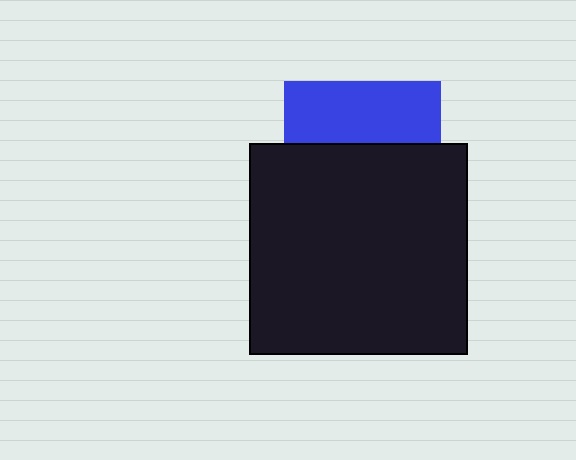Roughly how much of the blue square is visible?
A small part of it is visible (roughly 40%).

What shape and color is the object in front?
The object in front is a black rectangle.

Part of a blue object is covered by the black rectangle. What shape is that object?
It is a square.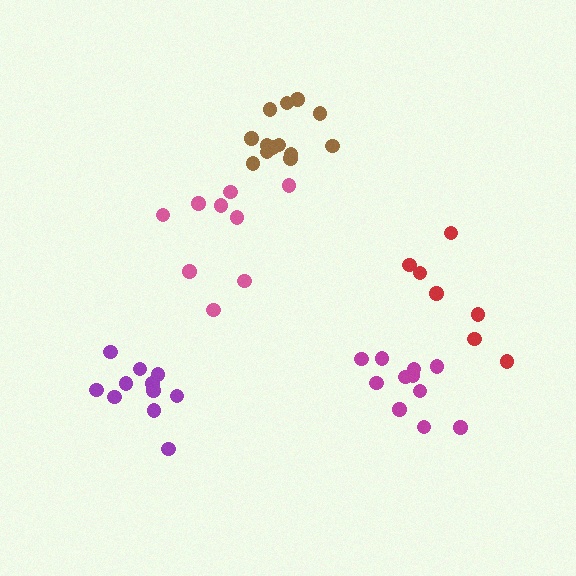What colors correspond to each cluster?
The clusters are colored: red, pink, brown, purple, magenta.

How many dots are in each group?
Group 1: 7 dots, Group 2: 9 dots, Group 3: 13 dots, Group 4: 12 dots, Group 5: 11 dots (52 total).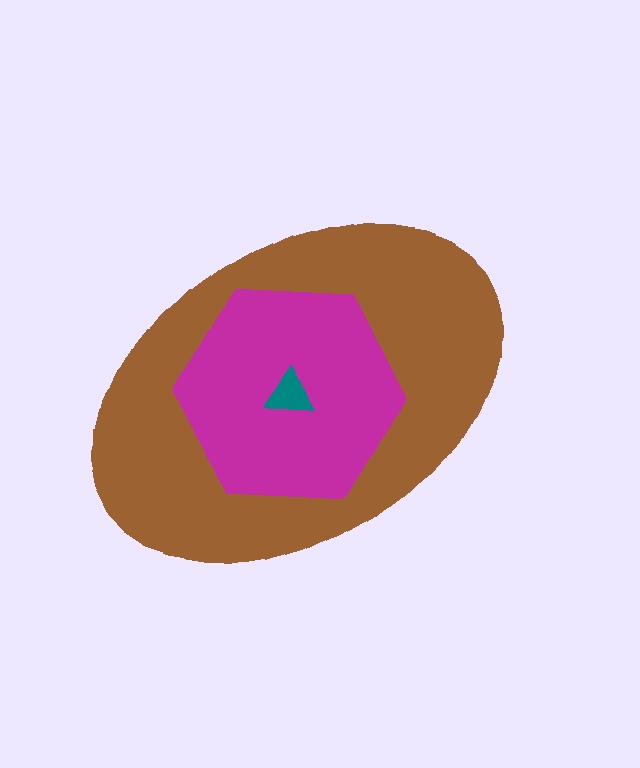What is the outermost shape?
The brown ellipse.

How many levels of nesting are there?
3.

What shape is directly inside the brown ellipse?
The magenta hexagon.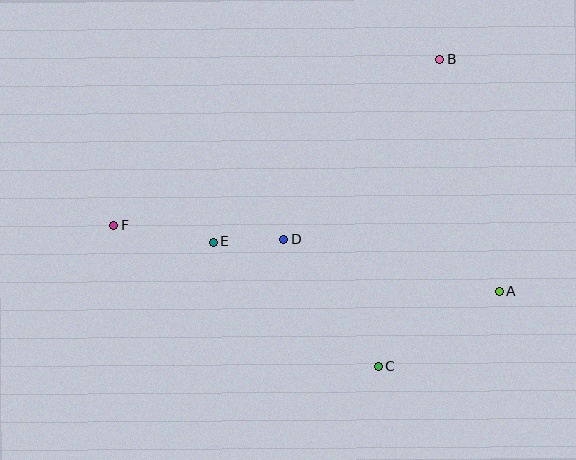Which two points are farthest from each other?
Points A and F are farthest from each other.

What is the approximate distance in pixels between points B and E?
The distance between B and E is approximately 291 pixels.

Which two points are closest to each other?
Points D and E are closest to each other.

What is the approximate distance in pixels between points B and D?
The distance between B and D is approximately 238 pixels.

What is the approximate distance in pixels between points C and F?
The distance between C and F is approximately 300 pixels.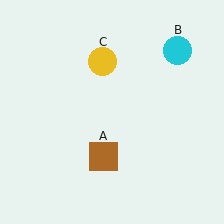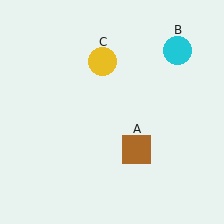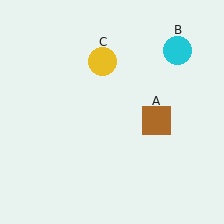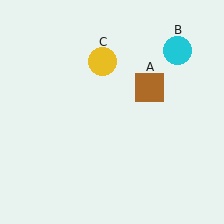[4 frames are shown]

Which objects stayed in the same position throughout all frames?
Cyan circle (object B) and yellow circle (object C) remained stationary.